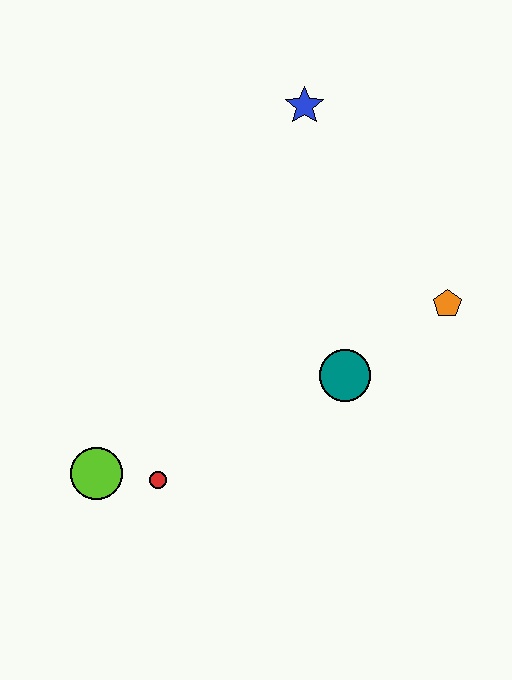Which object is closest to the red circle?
The lime circle is closest to the red circle.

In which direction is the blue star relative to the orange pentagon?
The blue star is above the orange pentagon.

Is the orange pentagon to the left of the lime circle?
No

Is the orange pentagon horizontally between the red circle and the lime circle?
No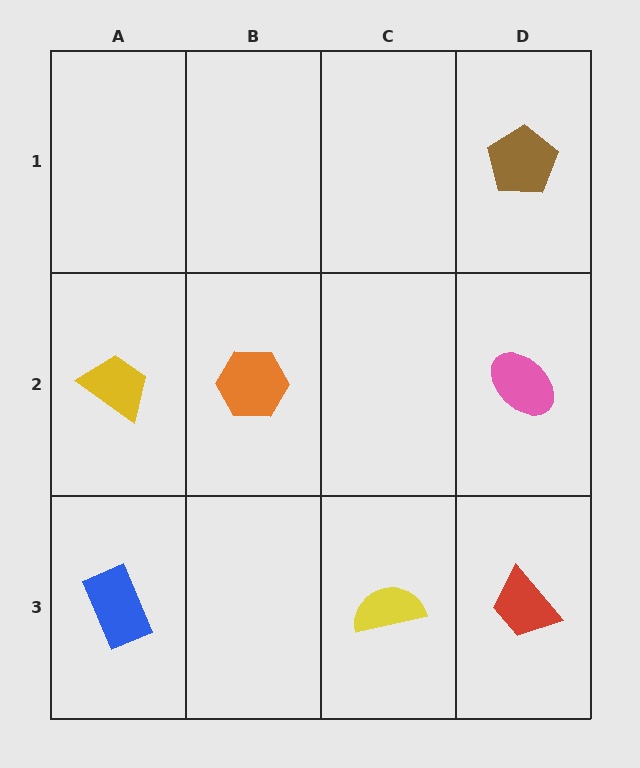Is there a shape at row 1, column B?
No, that cell is empty.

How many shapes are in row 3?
3 shapes.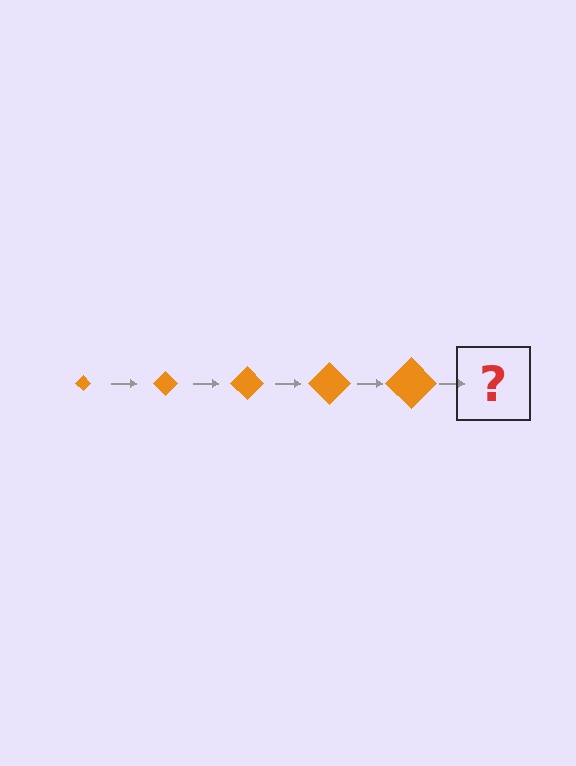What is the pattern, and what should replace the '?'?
The pattern is that the diamond gets progressively larger each step. The '?' should be an orange diamond, larger than the previous one.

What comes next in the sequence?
The next element should be an orange diamond, larger than the previous one.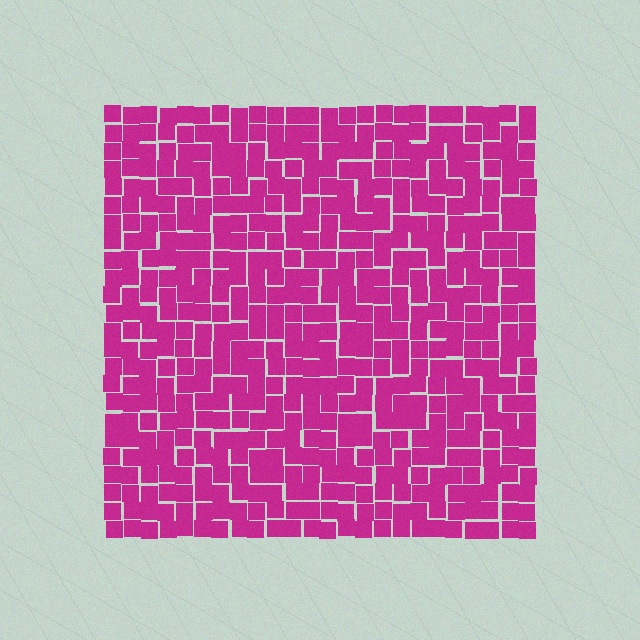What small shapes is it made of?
It is made of small squares.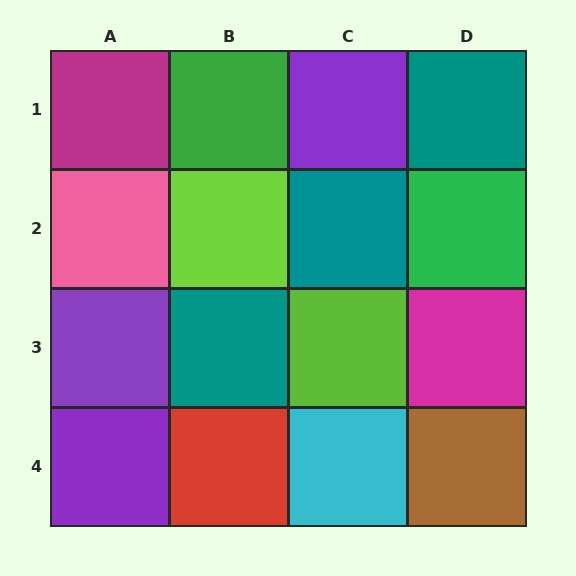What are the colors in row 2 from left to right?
Pink, lime, teal, green.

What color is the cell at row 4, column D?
Brown.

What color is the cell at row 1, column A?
Magenta.